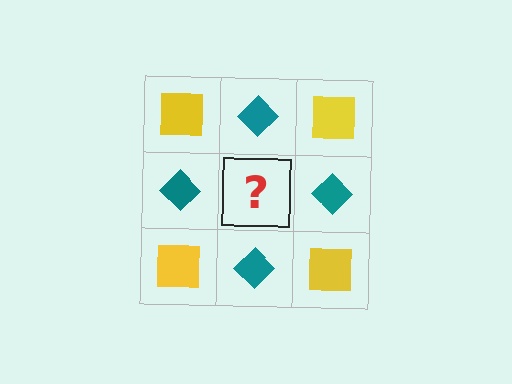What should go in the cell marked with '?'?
The missing cell should contain a yellow square.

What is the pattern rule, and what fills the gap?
The rule is that it alternates yellow square and teal diamond in a checkerboard pattern. The gap should be filled with a yellow square.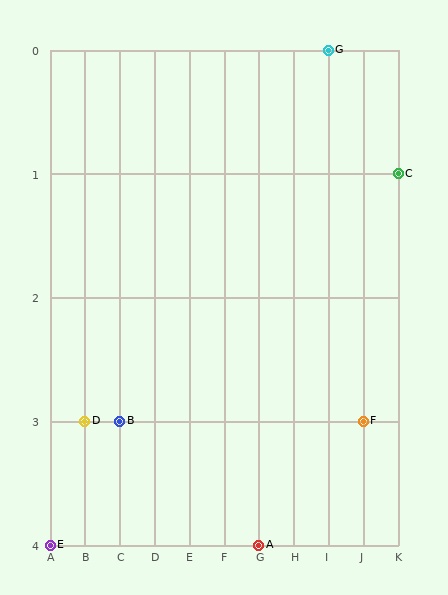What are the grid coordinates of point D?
Point D is at grid coordinates (B, 3).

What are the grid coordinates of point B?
Point B is at grid coordinates (C, 3).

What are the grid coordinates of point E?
Point E is at grid coordinates (A, 4).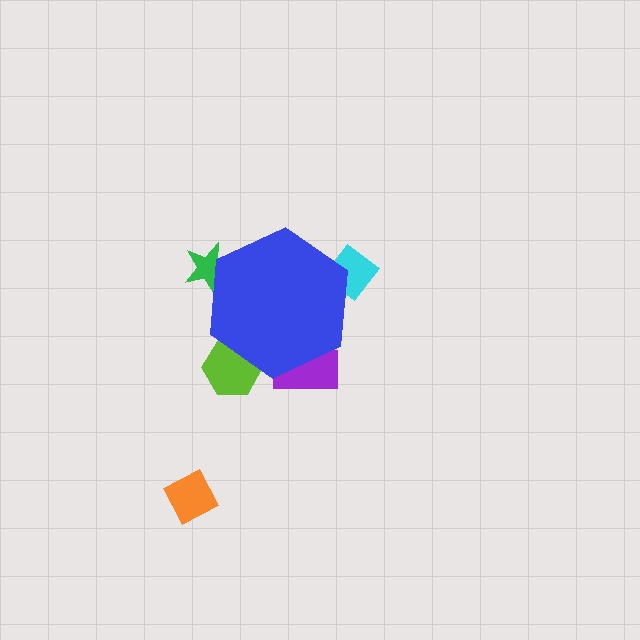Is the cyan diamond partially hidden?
Yes, the cyan diamond is partially hidden behind the blue hexagon.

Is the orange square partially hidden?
No, the orange square is fully visible.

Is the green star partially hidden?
Yes, the green star is partially hidden behind the blue hexagon.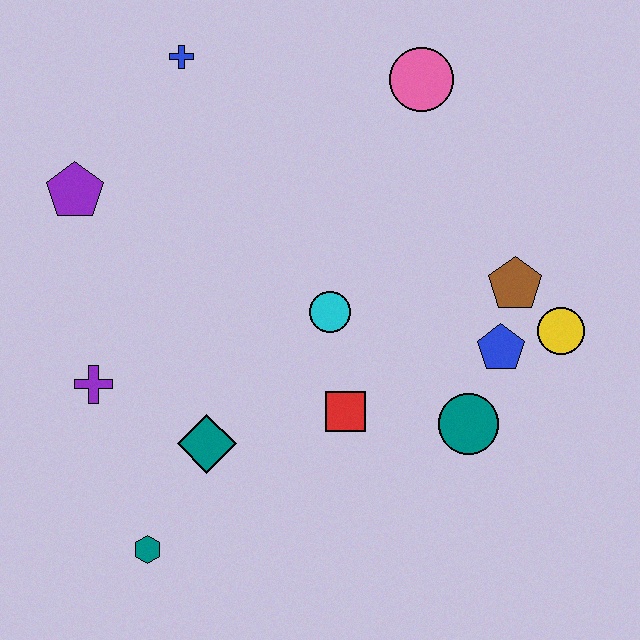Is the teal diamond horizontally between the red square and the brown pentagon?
No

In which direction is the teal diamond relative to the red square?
The teal diamond is to the left of the red square.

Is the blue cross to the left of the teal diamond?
Yes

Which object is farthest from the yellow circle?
The purple pentagon is farthest from the yellow circle.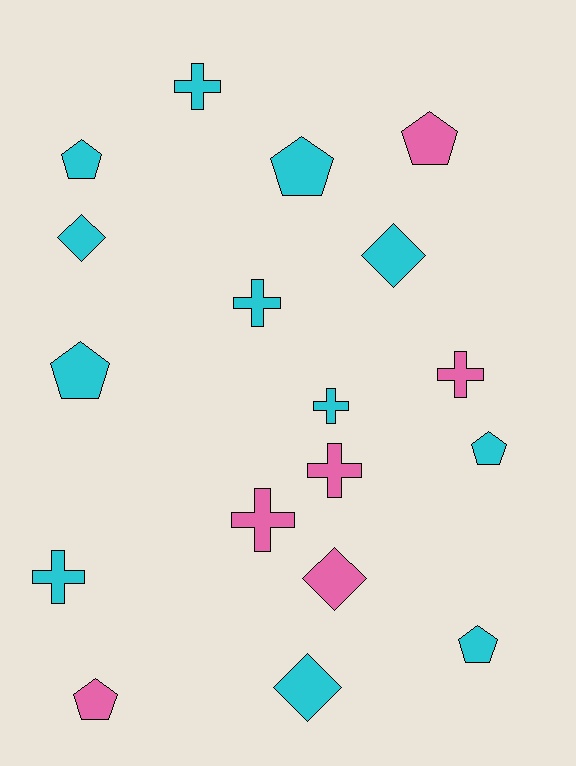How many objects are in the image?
There are 18 objects.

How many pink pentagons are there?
There are 2 pink pentagons.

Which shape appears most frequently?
Cross, with 7 objects.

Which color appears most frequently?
Cyan, with 12 objects.